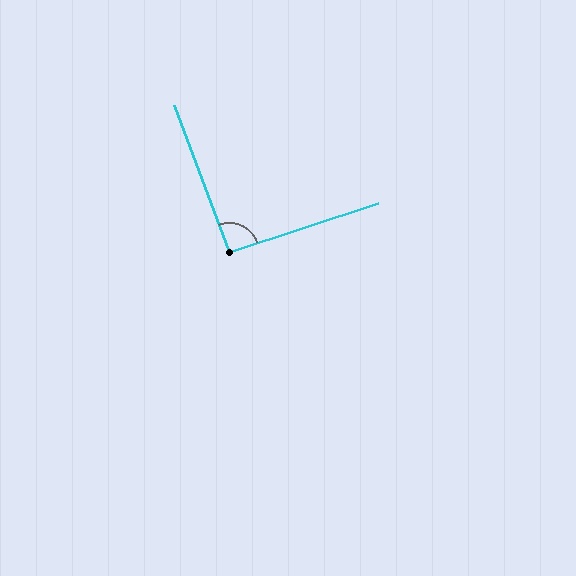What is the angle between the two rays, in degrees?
Approximately 92 degrees.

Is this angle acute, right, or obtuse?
It is approximately a right angle.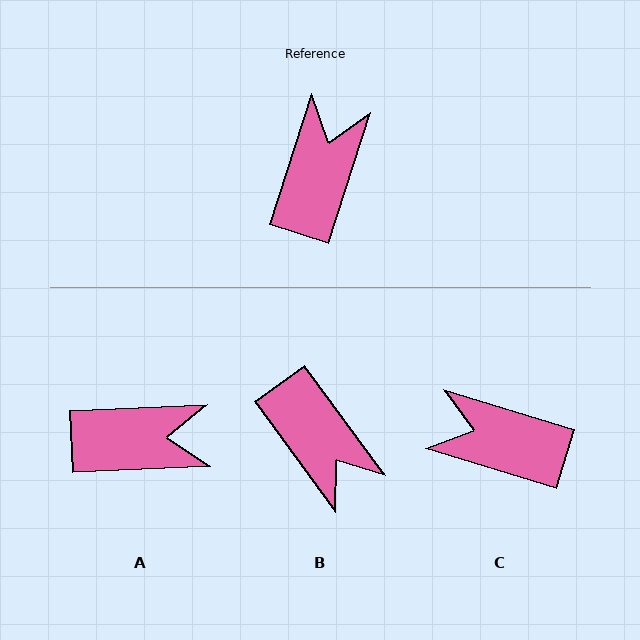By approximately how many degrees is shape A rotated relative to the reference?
Approximately 70 degrees clockwise.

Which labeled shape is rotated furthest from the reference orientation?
B, about 126 degrees away.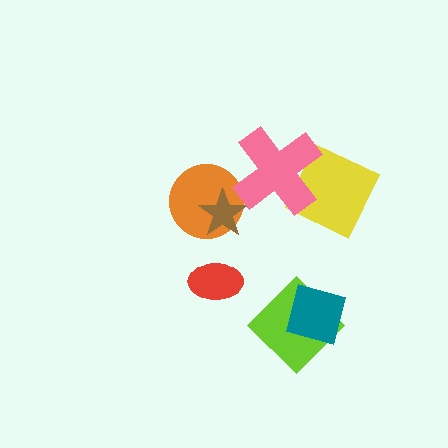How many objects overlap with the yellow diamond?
1 object overlaps with the yellow diamond.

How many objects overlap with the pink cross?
1 object overlaps with the pink cross.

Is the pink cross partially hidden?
No, no other shape covers it.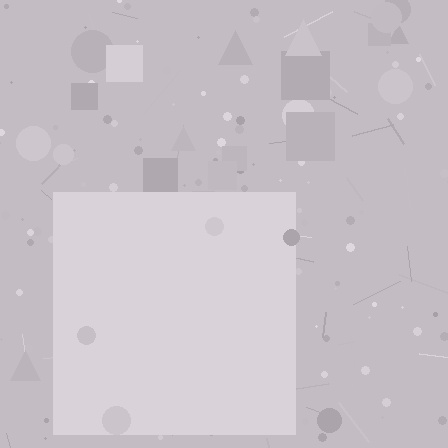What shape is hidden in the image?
A square is hidden in the image.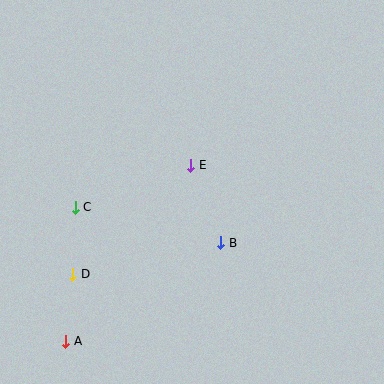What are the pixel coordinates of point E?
Point E is at (191, 165).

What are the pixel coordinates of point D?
Point D is at (73, 274).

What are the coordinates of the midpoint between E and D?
The midpoint between E and D is at (132, 220).